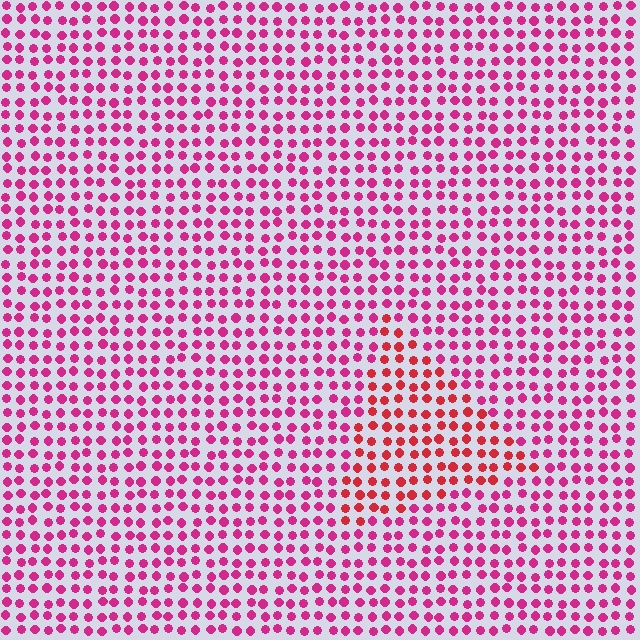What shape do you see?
I see a triangle.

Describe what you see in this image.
The image is filled with small magenta elements in a uniform arrangement. A triangle-shaped region is visible where the elements are tinted to a slightly different hue, forming a subtle color boundary.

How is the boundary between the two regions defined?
The boundary is defined purely by a slight shift in hue (about 29 degrees). Spacing, size, and orientation are identical on both sides.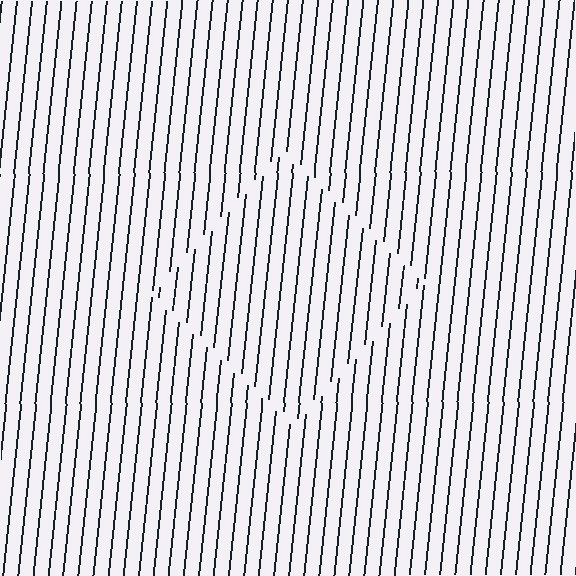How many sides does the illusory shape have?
4 sides — the line-ends trace a square.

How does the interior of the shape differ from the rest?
The interior of the shape contains the same grating, shifted by half a period — the contour is defined by the phase discontinuity where line-ends from the inner and outer gratings abut.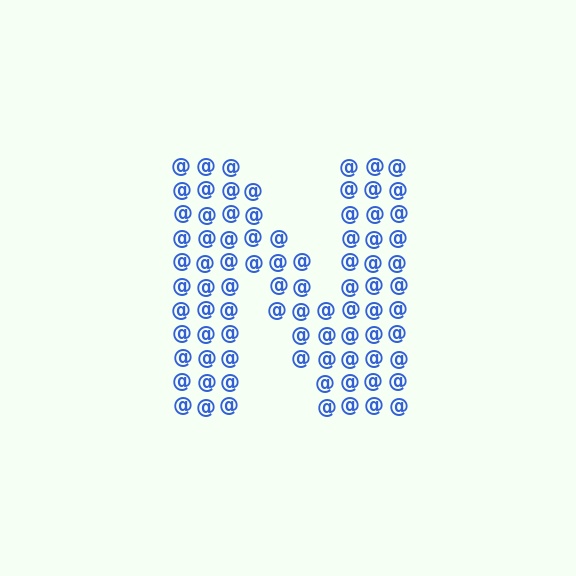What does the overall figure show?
The overall figure shows the letter N.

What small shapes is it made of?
It is made of small at signs.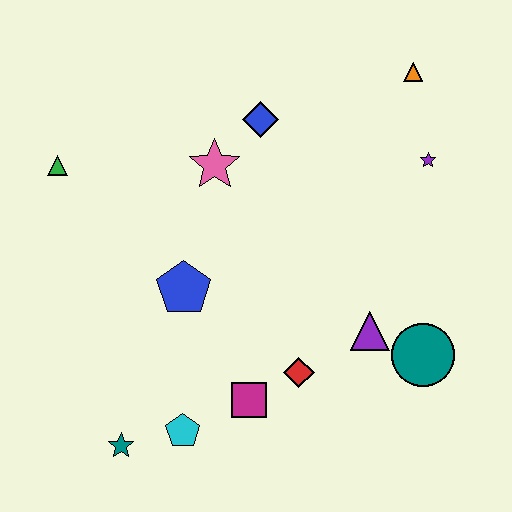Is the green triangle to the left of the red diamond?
Yes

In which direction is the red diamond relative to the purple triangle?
The red diamond is to the left of the purple triangle.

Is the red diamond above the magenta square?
Yes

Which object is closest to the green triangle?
The pink star is closest to the green triangle.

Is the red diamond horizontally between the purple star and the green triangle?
Yes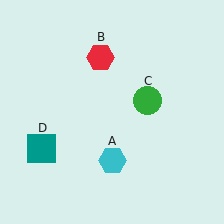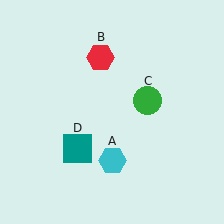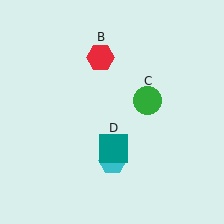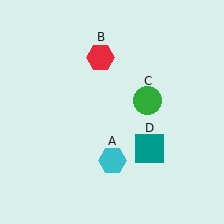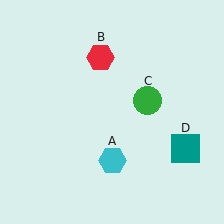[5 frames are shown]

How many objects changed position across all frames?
1 object changed position: teal square (object D).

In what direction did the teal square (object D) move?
The teal square (object D) moved right.